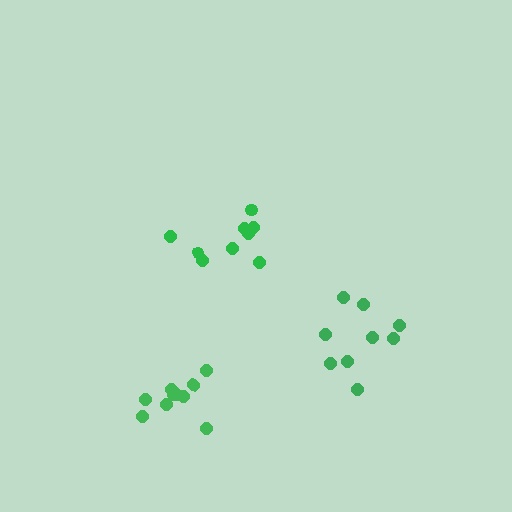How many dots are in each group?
Group 1: 9 dots, Group 2: 9 dots, Group 3: 10 dots (28 total).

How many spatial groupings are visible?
There are 3 spatial groupings.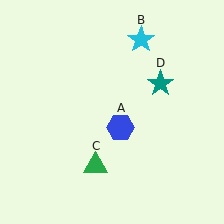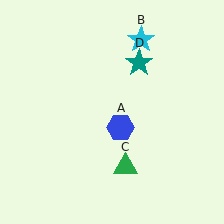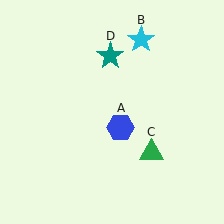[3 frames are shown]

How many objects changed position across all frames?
2 objects changed position: green triangle (object C), teal star (object D).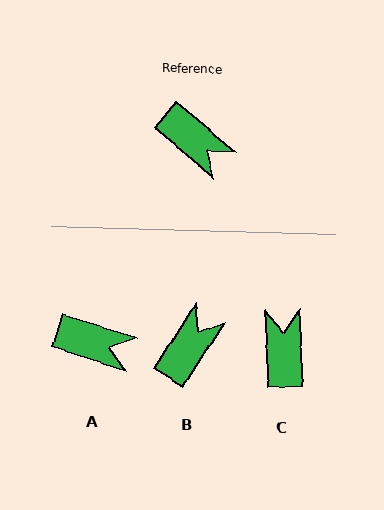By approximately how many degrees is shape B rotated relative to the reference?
Approximately 97 degrees counter-clockwise.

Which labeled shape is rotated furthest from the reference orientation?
C, about 133 degrees away.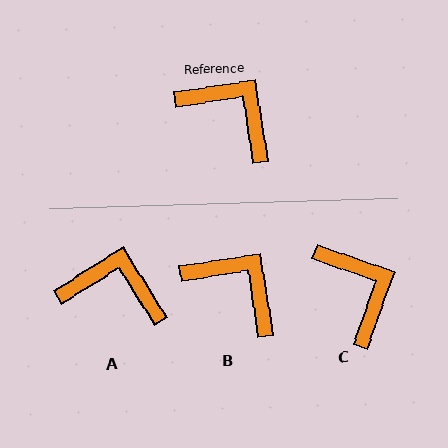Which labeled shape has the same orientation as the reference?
B.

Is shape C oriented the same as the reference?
No, it is off by about 28 degrees.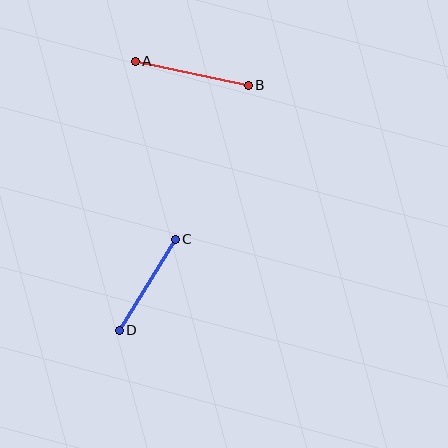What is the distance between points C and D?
The distance is approximately 106 pixels.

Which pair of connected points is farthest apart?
Points A and B are farthest apart.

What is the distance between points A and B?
The distance is approximately 116 pixels.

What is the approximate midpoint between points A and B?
The midpoint is at approximately (192, 73) pixels.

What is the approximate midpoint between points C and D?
The midpoint is at approximately (147, 285) pixels.